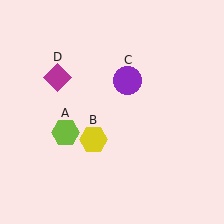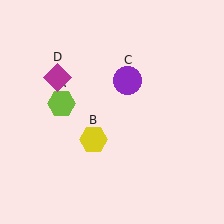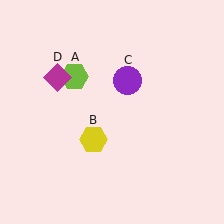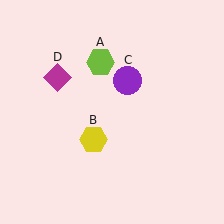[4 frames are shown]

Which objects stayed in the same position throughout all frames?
Yellow hexagon (object B) and purple circle (object C) and magenta diamond (object D) remained stationary.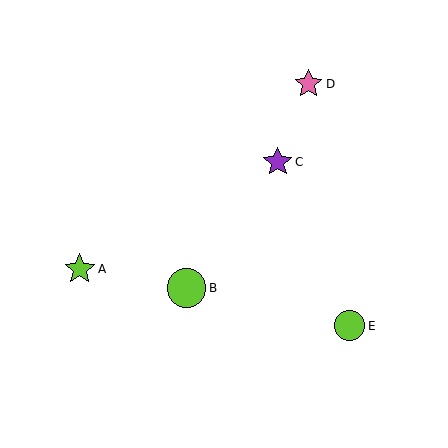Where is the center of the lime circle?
The center of the lime circle is at (187, 288).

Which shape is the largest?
The lime circle (labeled B) is the largest.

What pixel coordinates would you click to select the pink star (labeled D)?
Click at (309, 84) to select the pink star D.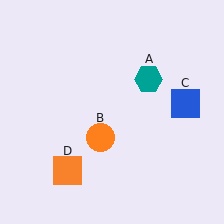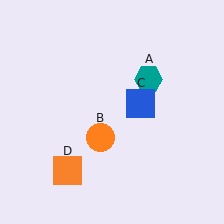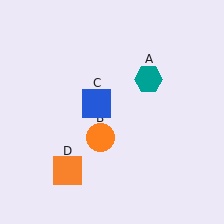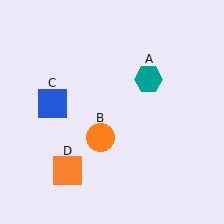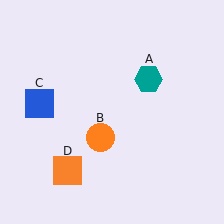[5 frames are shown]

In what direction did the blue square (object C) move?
The blue square (object C) moved left.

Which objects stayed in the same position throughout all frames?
Teal hexagon (object A) and orange circle (object B) and orange square (object D) remained stationary.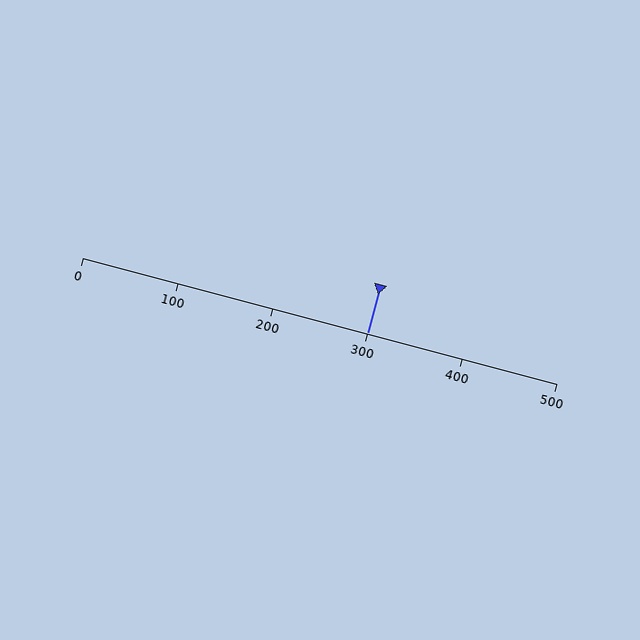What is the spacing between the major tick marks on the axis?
The major ticks are spaced 100 apart.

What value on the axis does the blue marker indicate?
The marker indicates approximately 300.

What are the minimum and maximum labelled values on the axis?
The axis runs from 0 to 500.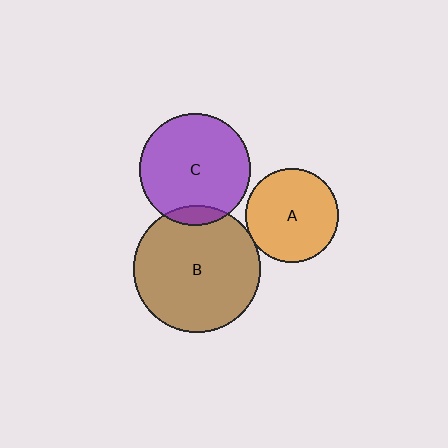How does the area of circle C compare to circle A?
Approximately 1.4 times.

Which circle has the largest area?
Circle B (brown).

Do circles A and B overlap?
Yes.